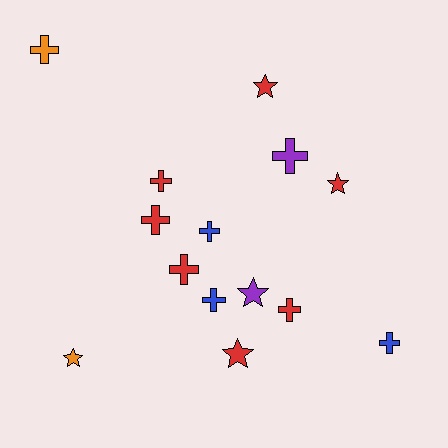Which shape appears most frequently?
Cross, with 9 objects.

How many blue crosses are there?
There are 3 blue crosses.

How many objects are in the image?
There are 14 objects.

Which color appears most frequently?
Red, with 7 objects.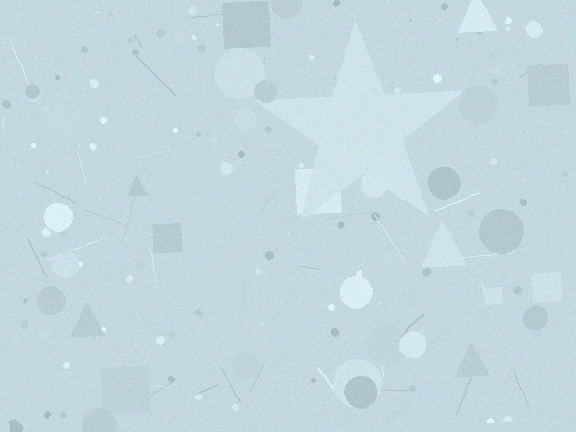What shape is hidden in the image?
A star is hidden in the image.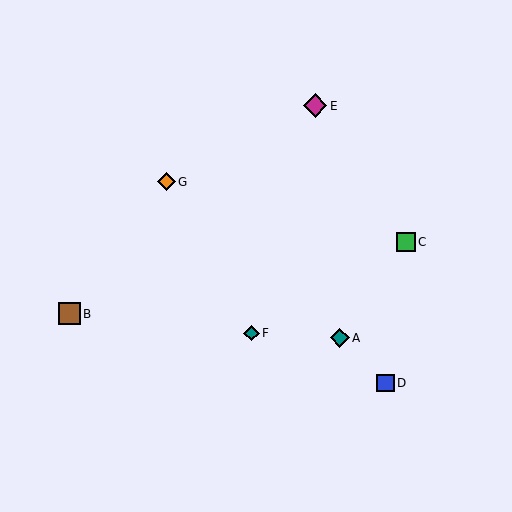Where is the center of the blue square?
The center of the blue square is at (385, 383).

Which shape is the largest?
The magenta diamond (labeled E) is the largest.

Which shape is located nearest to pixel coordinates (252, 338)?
The teal diamond (labeled F) at (251, 333) is nearest to that location.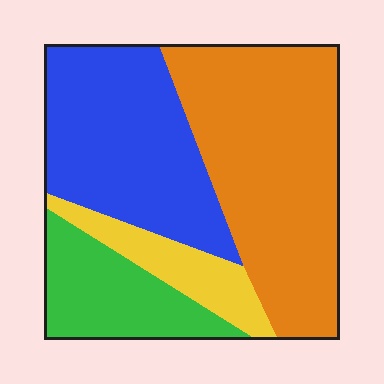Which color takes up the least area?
Yellow, at roughly 10%.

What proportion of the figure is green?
Green takes up about one sixth (1/6) of the figure.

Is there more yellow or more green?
Green.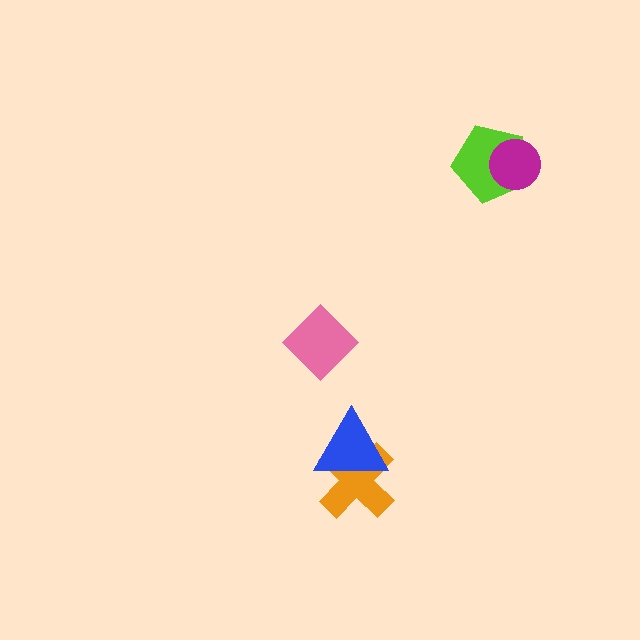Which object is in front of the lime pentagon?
The magenta circle is in front of the lime pentagon.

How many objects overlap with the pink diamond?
0 objects overlap with the pink diamond.